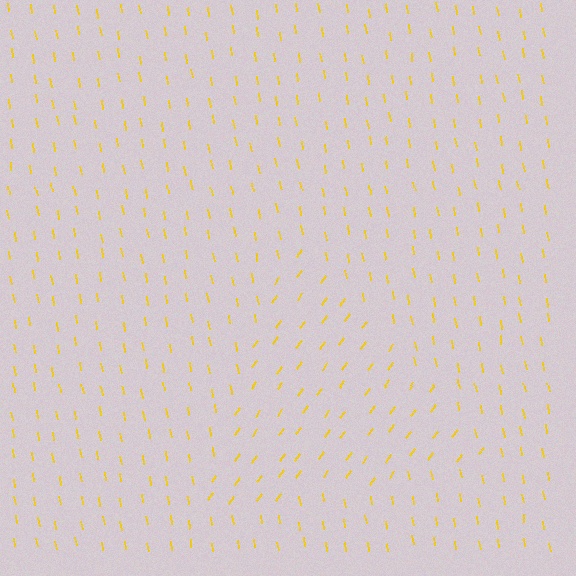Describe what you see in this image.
The image is filled with small yellow line segments. A triangle region in the image has lines oriented differently from the surrounding lines, creating a visible texture boundary.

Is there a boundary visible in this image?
Yes, there is a texture boundary formed by a change in line orientation.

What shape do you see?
I see a triangle.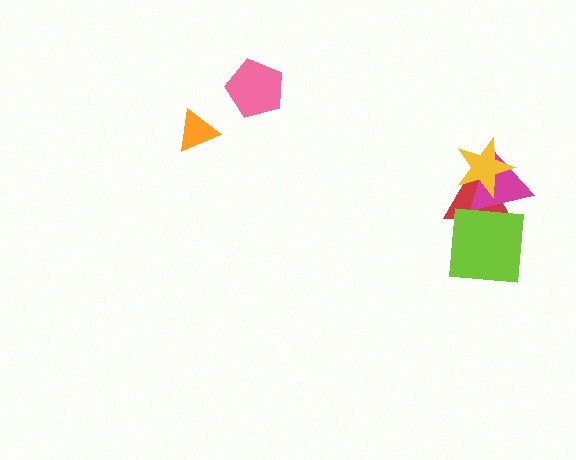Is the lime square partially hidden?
No, no other shape covers it.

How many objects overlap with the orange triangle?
0 objects overlap with the orange triangle.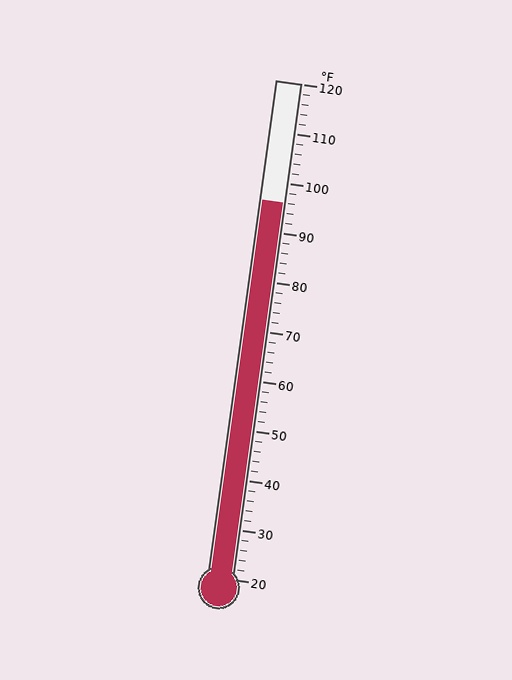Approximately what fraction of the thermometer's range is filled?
The thermometer is filled to approximately 75% of its range.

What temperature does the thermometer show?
The thermometer shows approximately 96°F.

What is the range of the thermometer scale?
The thermometer scale ranges from 20°F to 120°F.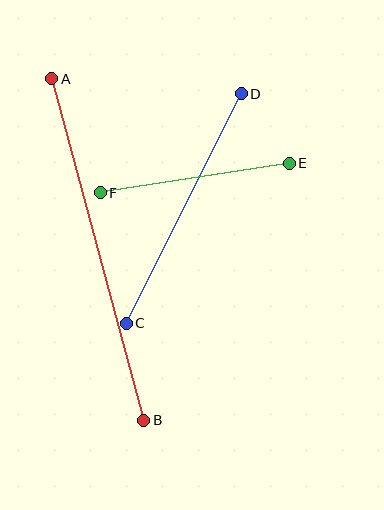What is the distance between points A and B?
The distance is approximately 354 pixels.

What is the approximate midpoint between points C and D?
The midpoint is at approximately (184, 209) pixels.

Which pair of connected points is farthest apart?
Points A and B are farthest apart.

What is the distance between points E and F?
The distance is approximately 191 pixels.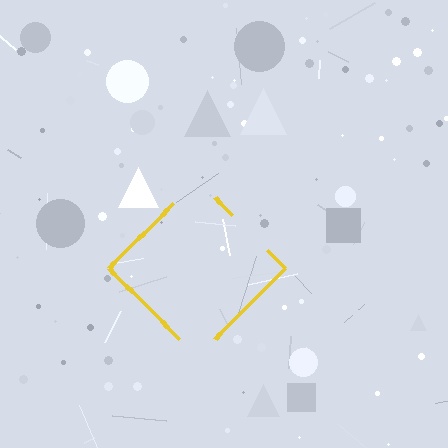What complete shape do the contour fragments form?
The contour fragments form a diamond.